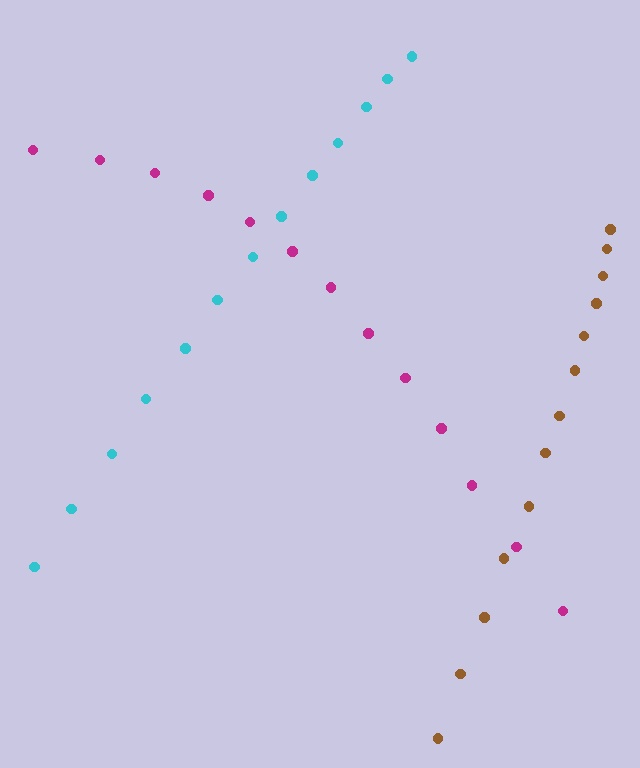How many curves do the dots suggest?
There are 3 distinct paths.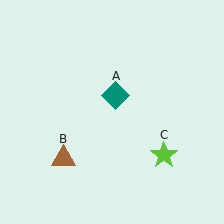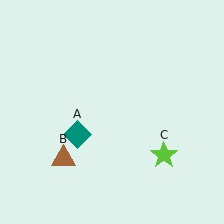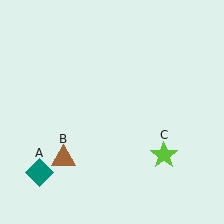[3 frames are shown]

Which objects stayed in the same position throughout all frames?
Brown triangle (object B) and lime star (object C) remained stationary.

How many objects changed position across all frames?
1 object changed position: teal diamond (object A).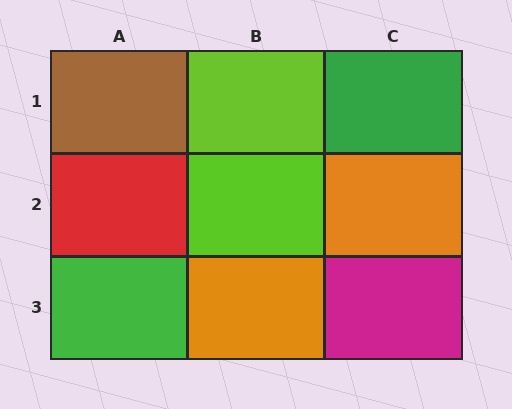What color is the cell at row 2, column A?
Red.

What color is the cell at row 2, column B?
Lime.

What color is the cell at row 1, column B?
Lime.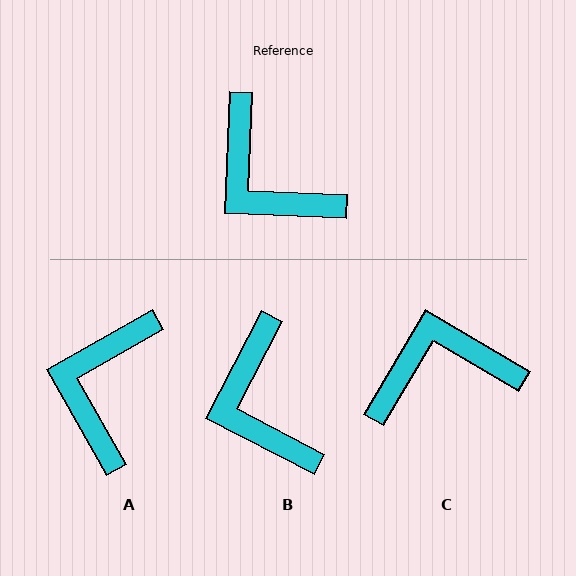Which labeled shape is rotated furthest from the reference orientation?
C, about 118 degrees away.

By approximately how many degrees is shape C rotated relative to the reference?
Approximately 118 degrees clockwise.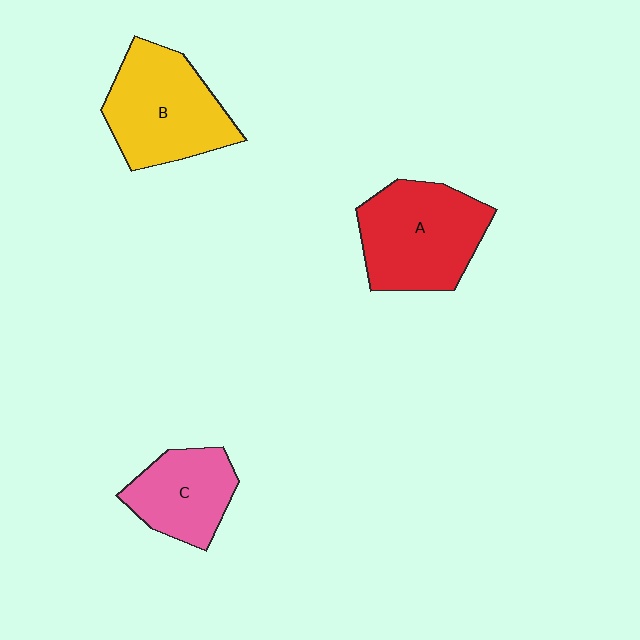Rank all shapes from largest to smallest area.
From largest to smallest: A (red), B (yellow), C (pink).